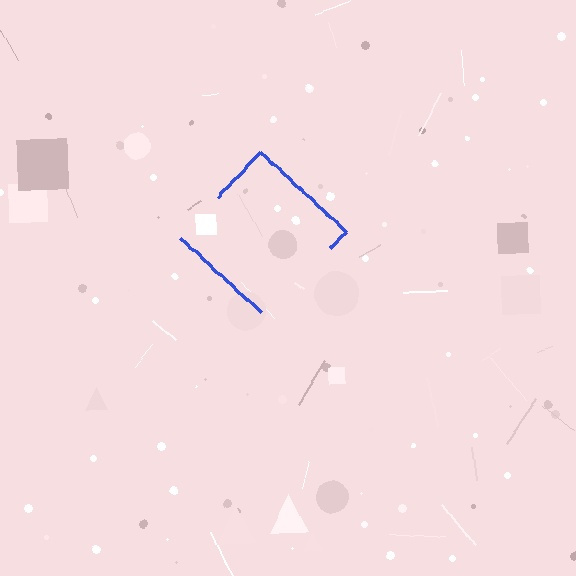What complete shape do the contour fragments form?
The contour fragments form a diamond.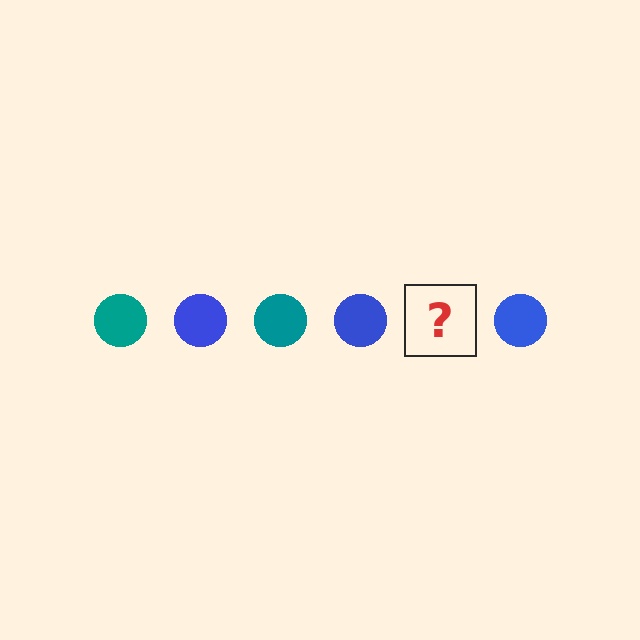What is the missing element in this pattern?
The missing element is a teal circle.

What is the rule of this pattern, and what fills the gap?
The rule is that the pattern cycles through teal, blue circles. The gap should be filled with a teal circle.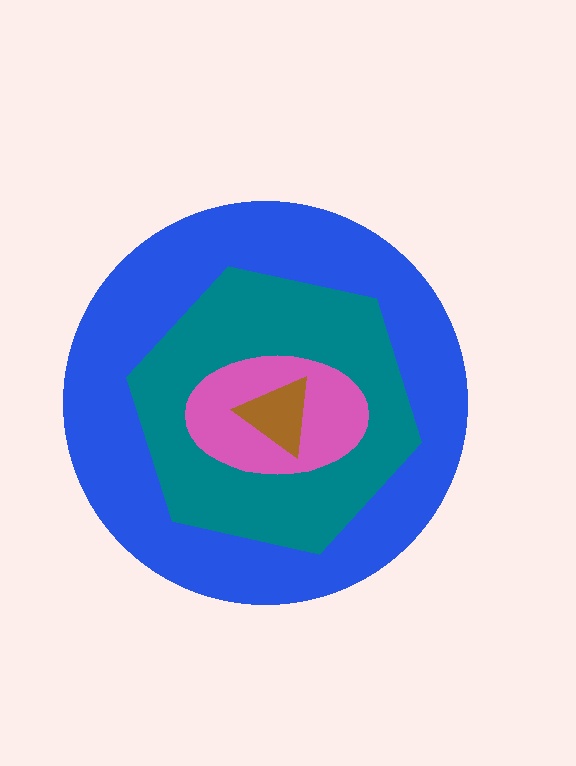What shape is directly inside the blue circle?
The teal hexagon.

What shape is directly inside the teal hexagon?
The pink ellipse.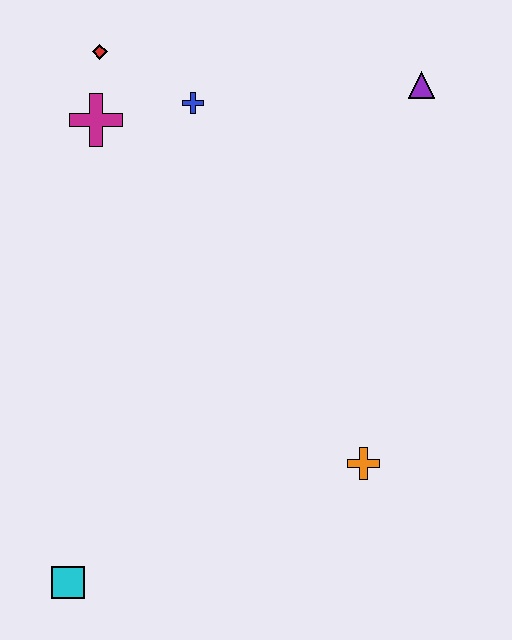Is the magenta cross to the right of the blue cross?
No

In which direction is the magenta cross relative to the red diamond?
The magenta cross is below the red diamond.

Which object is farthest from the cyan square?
The purple triangle is farthest from the cyan square.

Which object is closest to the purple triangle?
The blue cross is closest to the purple triangle.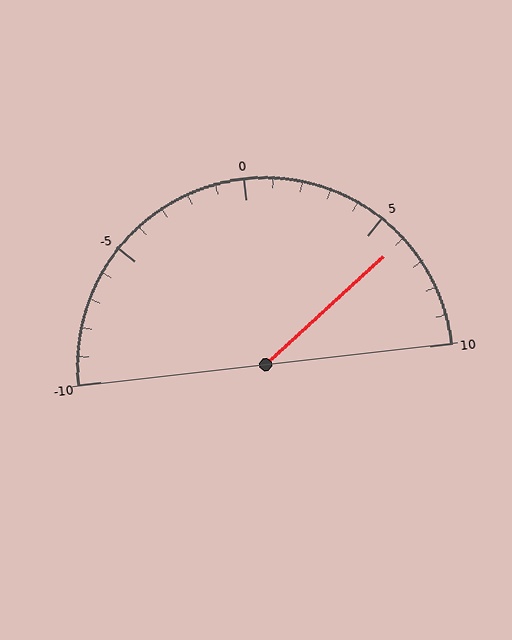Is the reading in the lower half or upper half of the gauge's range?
The reading is in the upper half of the range (-10 to 10).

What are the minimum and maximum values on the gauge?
The gauge ranges from -10 to 10.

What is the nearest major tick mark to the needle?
The nearest major tick mark is 5.